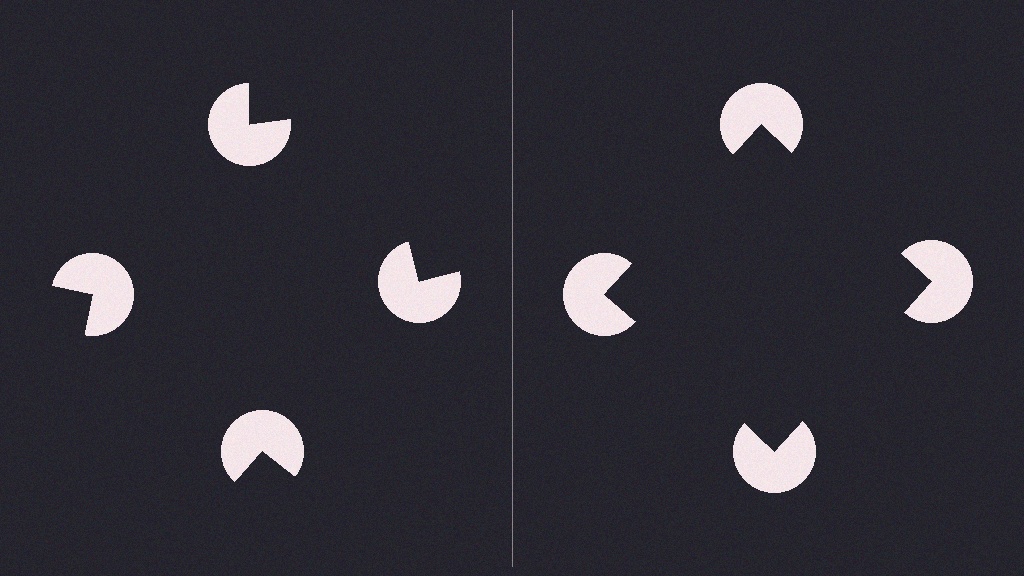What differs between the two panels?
The pac-man discs are positioned identically on both sides; only the wedge orientations differ. On the right they align to a square; on the left they are misaligned.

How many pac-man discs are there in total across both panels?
8 — 4 on each side.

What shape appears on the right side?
An illusory square.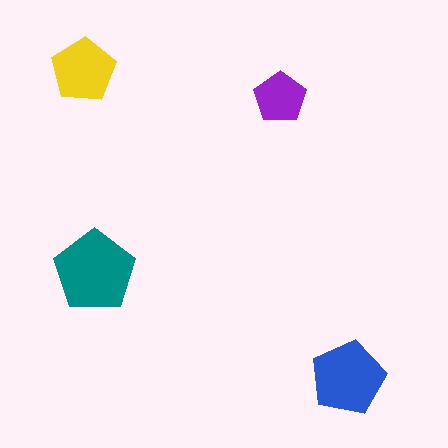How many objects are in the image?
There are 4 objects in the image.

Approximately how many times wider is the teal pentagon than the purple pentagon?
About 1.5 times wider.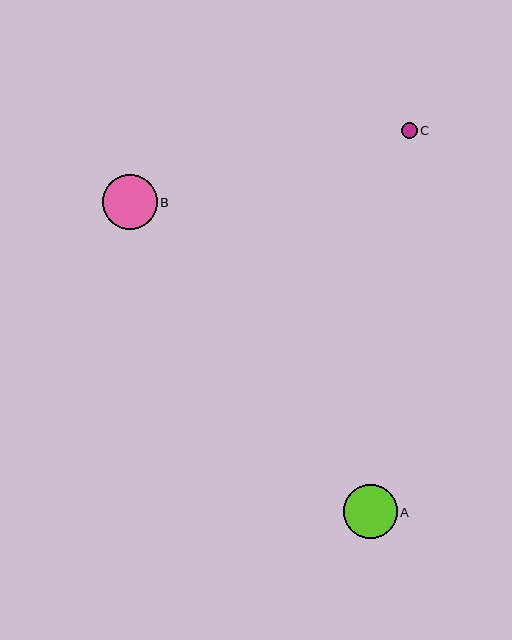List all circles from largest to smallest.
From largest to smallest: B, A, C.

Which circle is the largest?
Circle B is the largest with a size of approximately 55 pixels.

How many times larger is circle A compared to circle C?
Circle A is approximately 3.5 times the size of circle C.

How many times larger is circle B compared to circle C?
Circle B is approximately 3.5 times the size of circle C.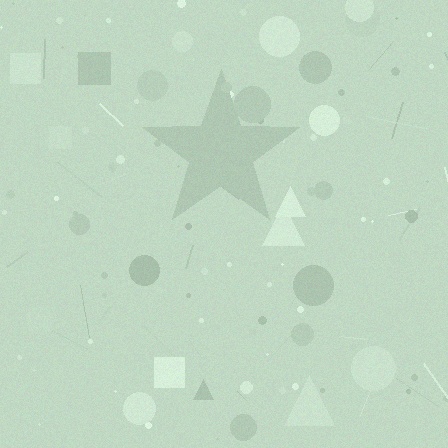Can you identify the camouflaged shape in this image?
The camouflaged shape is a star.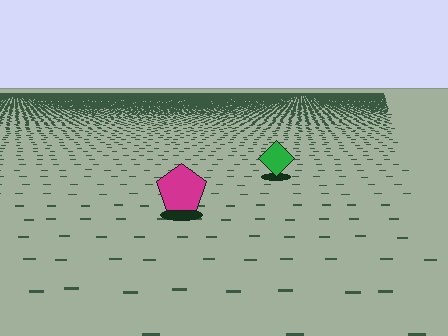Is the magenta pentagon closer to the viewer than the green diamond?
Yes. The magenta pentagon is closer — you can tell from the texture gradient: the ground texture is coarser near it.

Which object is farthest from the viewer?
The green diamond is farthest from the viewer. It appears smaller and the ground texture around it is denser.